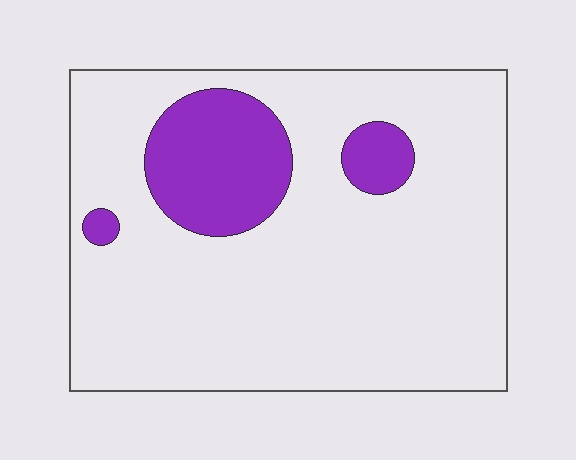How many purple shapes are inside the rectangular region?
3.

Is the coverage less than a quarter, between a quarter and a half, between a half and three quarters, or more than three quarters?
Less than a quarter.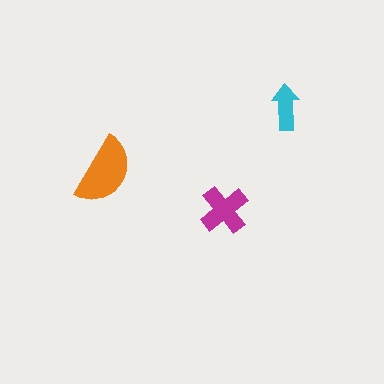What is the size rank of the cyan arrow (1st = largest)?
3rd.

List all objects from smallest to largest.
The cyan arrow, the magenta cross, the orange semicircle.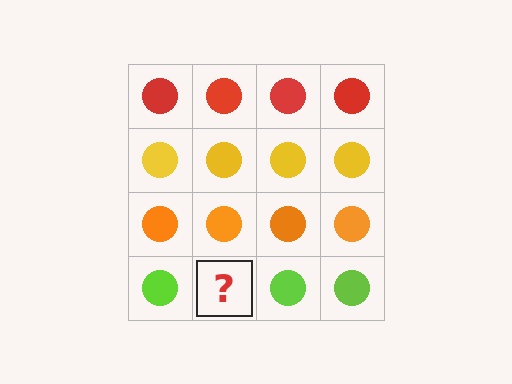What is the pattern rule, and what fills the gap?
The rule is that each row has a consistent color. The gap should be filled with a lime circle.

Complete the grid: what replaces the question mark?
The question mark should be replaced with a lime circle.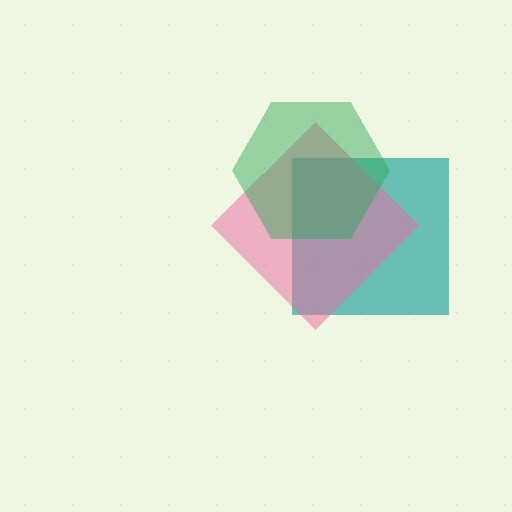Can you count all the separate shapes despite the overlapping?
Yes, there are 3 separate shapes.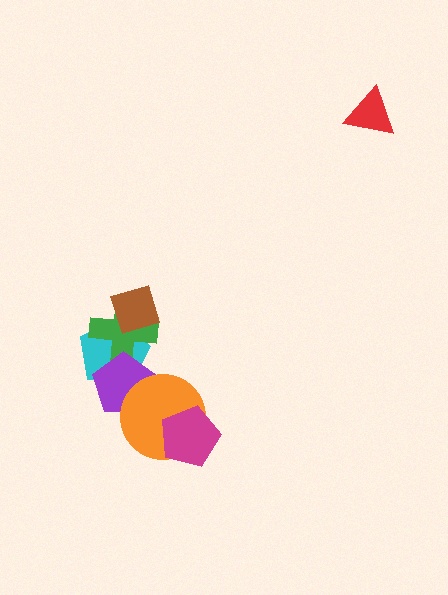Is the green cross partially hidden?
Yes, it is partially covered by another shape.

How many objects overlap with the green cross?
3 objects overlap with the green cross.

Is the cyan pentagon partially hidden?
Yes, it is partially covered by another shape.